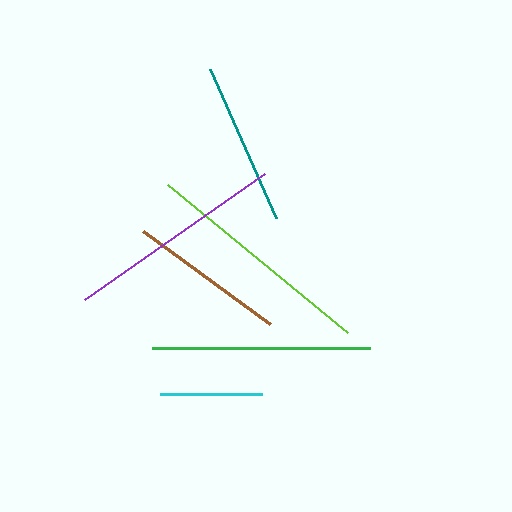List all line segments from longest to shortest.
From longest to shortest: lime, purple, green, teal, brown, cyan.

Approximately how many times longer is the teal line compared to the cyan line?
The teal line is approximately 1.6 times the length of the cyan line.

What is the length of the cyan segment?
The cyan segment is approximately 102 pixels long.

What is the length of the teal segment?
The teal segment is approximately 163 pixels long.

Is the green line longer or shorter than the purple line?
The purple line is longer than the green line.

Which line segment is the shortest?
The cyan line is the shortest at approximately 102 pixels.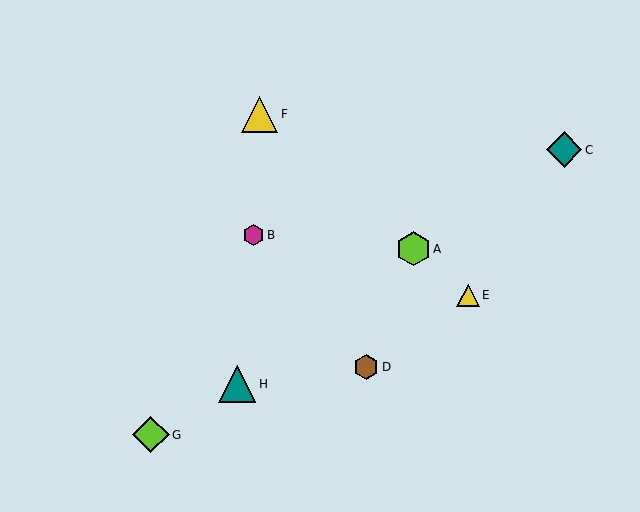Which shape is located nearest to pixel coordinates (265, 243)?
The magenta hexagon (labeled B) at (254, 235) is nearest to that location.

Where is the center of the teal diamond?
The center of the teal diamond is at (564, 150).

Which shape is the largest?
The teal triangle (labeled H) is the largest.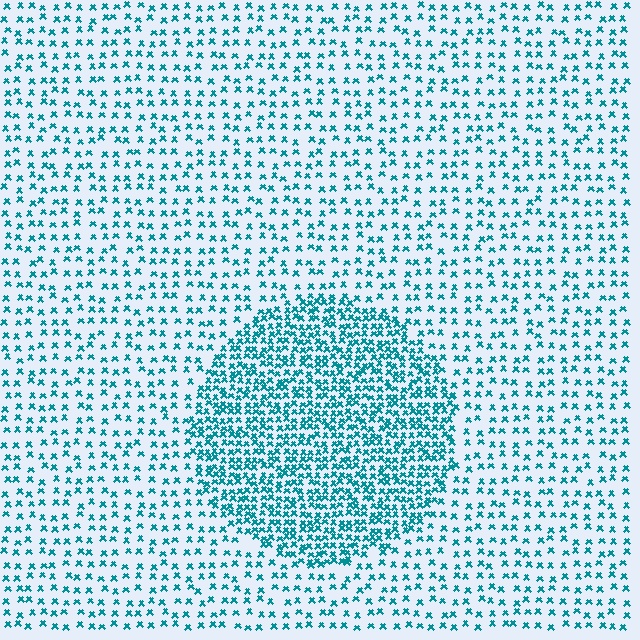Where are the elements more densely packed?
The elements are more densely packed inside the circle boundary.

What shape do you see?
I see a circle.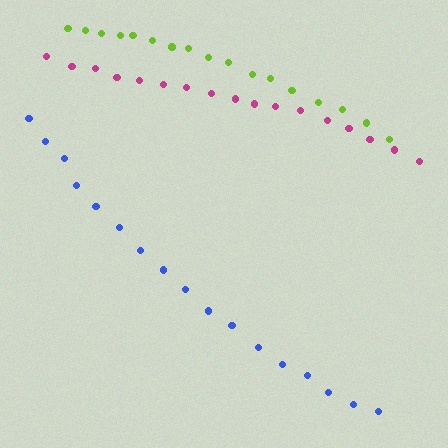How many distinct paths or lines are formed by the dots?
There are 3 distinct paths.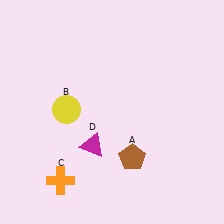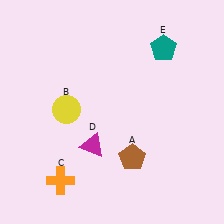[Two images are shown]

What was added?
A teal pentagon (E) was added in Image 2.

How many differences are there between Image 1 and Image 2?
There is 1 difference between the two images.